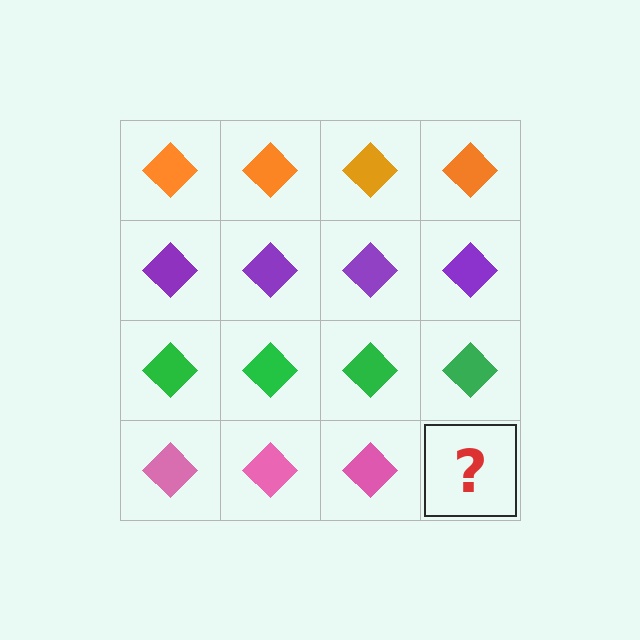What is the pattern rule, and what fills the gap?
The rule is that each row has a consistent color. The gap should be filled with a pink diamond.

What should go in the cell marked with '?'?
The missing cell should contain a pink diamond.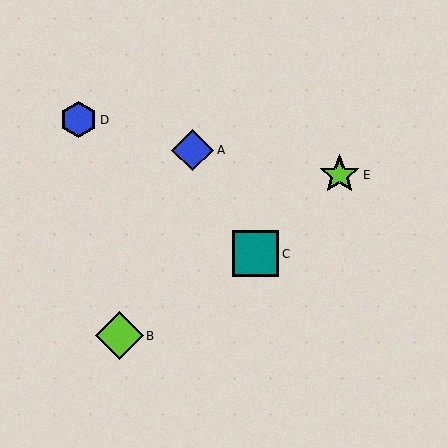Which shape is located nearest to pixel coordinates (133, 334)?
The lime diamond (labeled B) at (119, 336) is nearest to that location.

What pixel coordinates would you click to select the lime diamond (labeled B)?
Click at (119, 336) to select the lime diamond B.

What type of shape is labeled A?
Shape A is a blue diamond.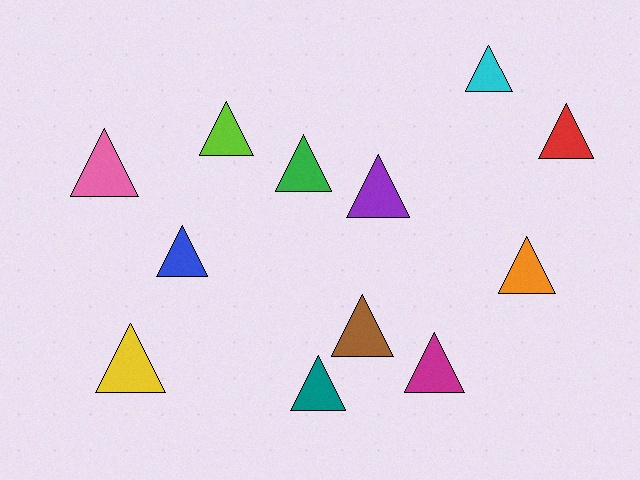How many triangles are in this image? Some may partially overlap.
There are 12 triangles.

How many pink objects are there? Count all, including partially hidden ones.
There is 1 pink object.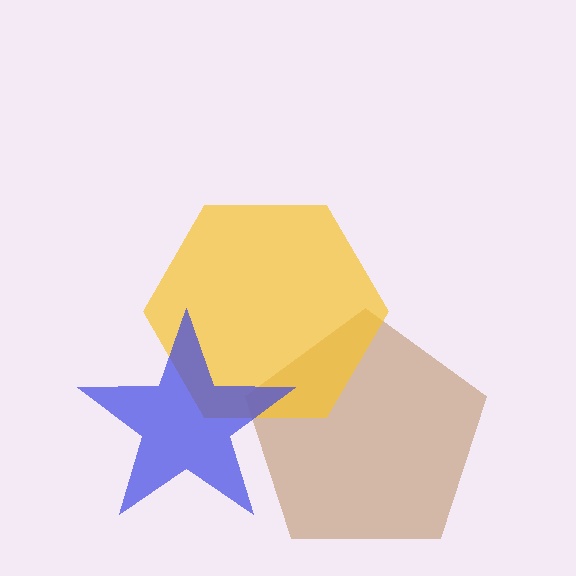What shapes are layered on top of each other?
The layered shapes are: a brown pentagon, a yellow hexagon, a blue star.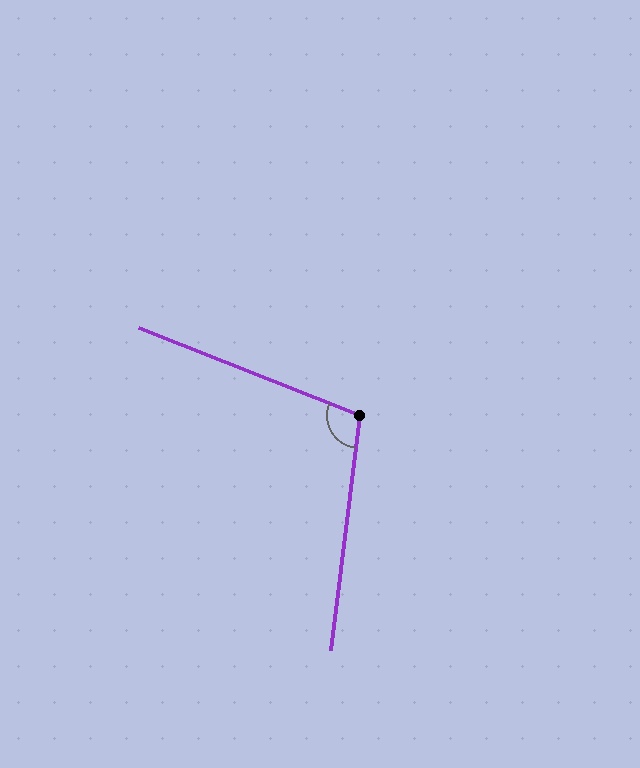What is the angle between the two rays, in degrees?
Approximately 104 degrees.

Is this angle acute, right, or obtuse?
It is obtuse.